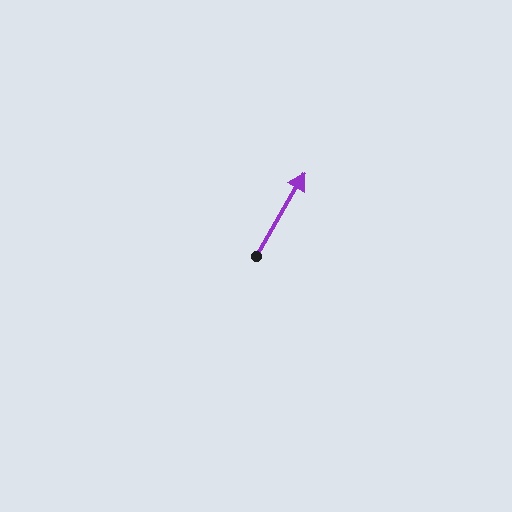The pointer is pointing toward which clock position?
Roughly 1 o'clock.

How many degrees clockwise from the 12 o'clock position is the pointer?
Approximately 30 degrees.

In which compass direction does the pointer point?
Northeast.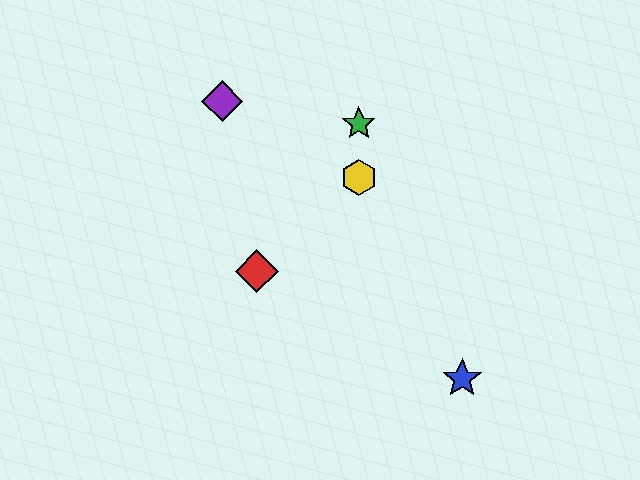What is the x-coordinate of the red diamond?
The red diamond is at x≈257.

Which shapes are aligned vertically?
The green star, the yellow hexagon are aligned vertically.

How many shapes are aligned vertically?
2 shapes (the green star, the yellow hexagon) are aligned vertically.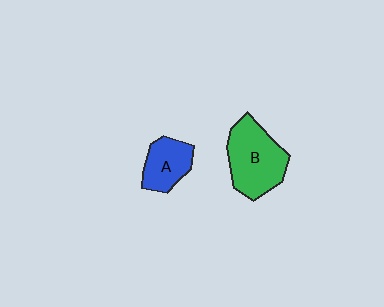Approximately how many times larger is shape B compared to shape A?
Approximately 1.7 times.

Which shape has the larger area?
Shape B (green).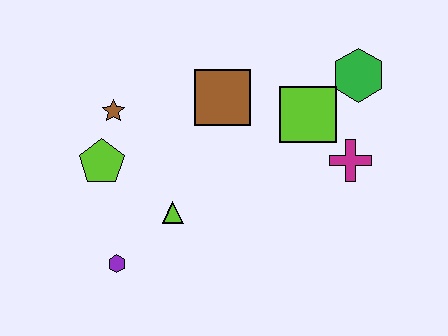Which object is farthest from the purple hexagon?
The green hexagon is farthest from the purple hexagon.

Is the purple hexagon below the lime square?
Yes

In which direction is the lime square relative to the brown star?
The lime square is to the right of the brown star.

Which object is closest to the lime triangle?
The purple hexagon is closest to the lime triangle.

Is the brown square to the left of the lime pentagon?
No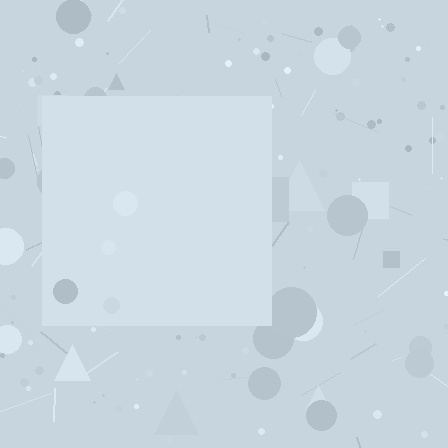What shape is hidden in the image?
A square is hidden in the image.